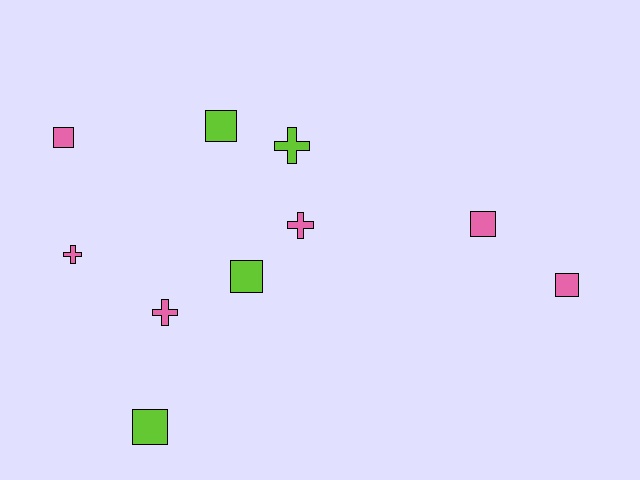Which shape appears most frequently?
Square, with 6 objects.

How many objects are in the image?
There are 10 objects.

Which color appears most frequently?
Pink, with 6 objects.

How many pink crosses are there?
There are 3 pink crosses.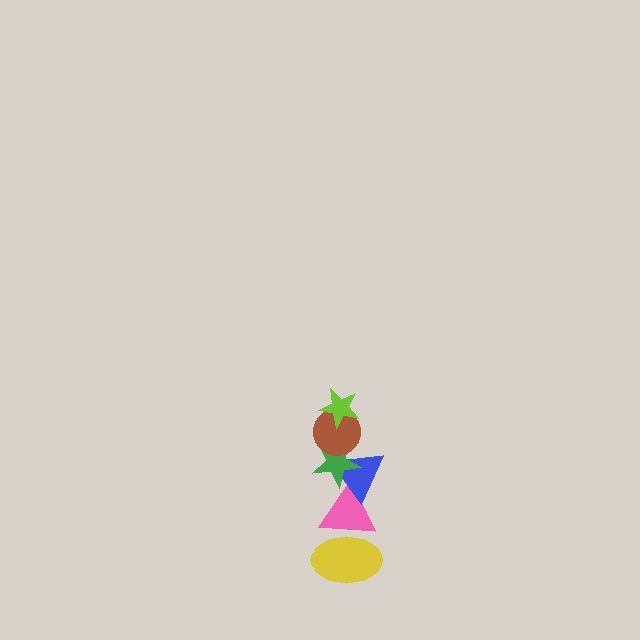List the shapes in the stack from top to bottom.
From top to bottom: the lime star, the brown circle, the green star, the blue triangle, the pink triangle, the yellow ellipse.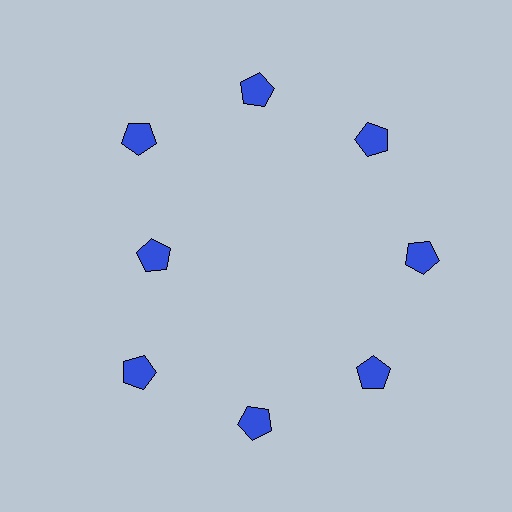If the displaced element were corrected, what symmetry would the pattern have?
It would have 8-fold rotational symmetry — the pattern would map onto itself every 45 degrees.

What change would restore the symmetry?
The symmetry would be restored by moving it outward, back onto the ring so that all 8 pentagons sit at equal angles and equal distance from the center.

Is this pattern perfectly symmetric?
No. The 8 blue pentagons are arranged in a ring, but one element near the 9 o'clock position is pulled inward toward the center, breaking the 8-fold rotational symmetry.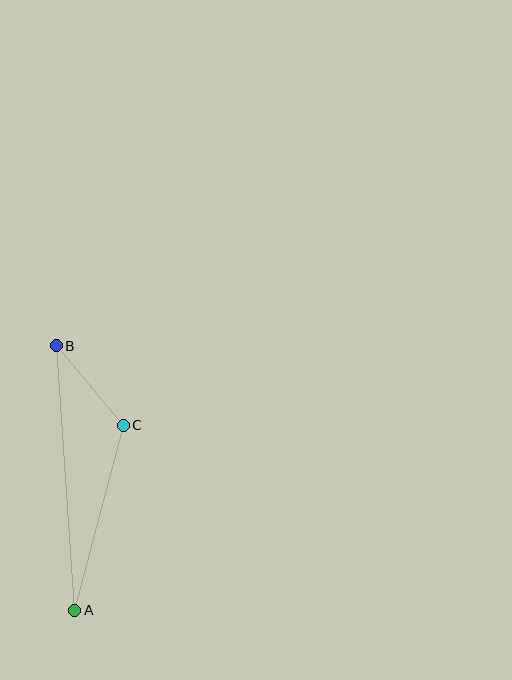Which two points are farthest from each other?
Points A and B are farthest from each other.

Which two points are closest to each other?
Points B and C are closest to each other.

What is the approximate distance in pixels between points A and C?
The distance between A and C is approximately 191 pixels.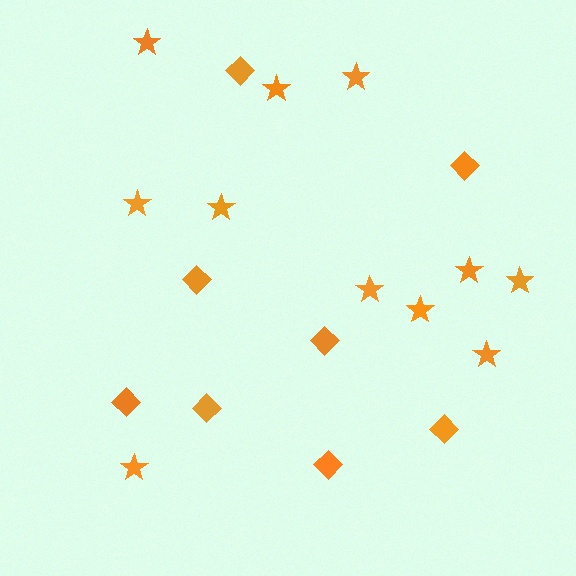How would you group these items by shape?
There are 2 groups: one group of diamonds (8) and one group of stars (11).